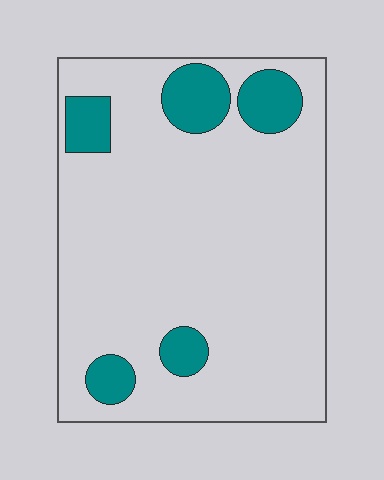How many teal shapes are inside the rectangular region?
5.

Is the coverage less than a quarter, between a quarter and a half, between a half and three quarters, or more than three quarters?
Less than a quarter.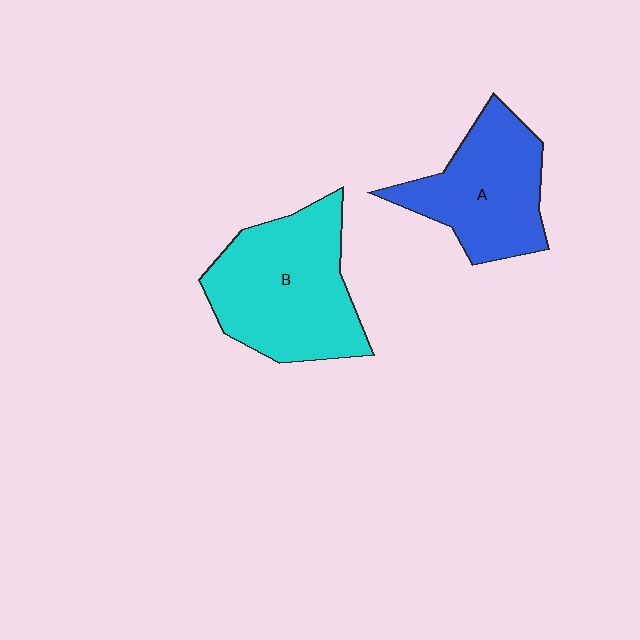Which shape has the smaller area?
Shape A (blue).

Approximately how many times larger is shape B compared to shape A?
Approximately 1.3 times.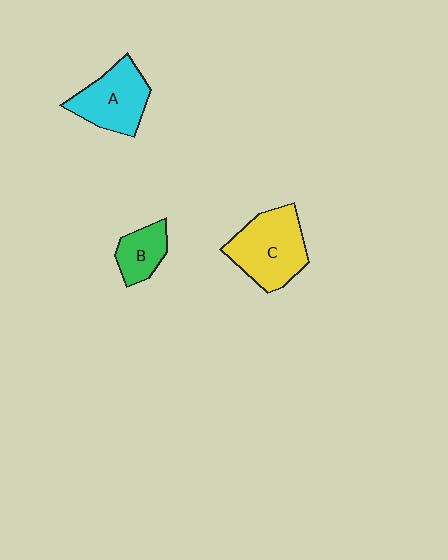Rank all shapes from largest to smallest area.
From largest to smallest: C (yellow), A (cyan), B (green).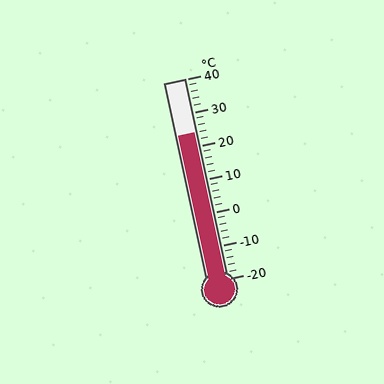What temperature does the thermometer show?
The thermometer shows approximately 24°C.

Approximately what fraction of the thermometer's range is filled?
The thermometer is filled to approximately 75% of its range.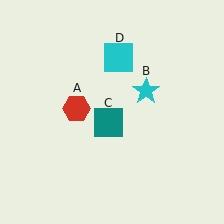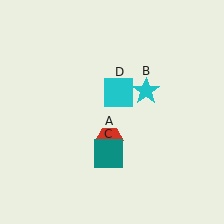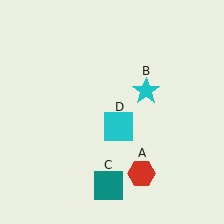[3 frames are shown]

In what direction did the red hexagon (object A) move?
The red hexagon (object A) moved down and to the right.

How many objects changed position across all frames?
3 objects changed position: red hexagon (object A), teal square (object C), cyan square (object D).